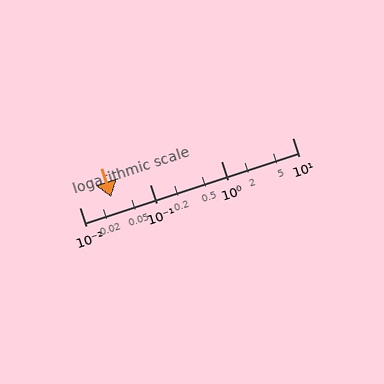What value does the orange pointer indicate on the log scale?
The pointer indicates approximately 0.028.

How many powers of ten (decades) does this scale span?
The scale spans 3 decades, from 0.01 to 10.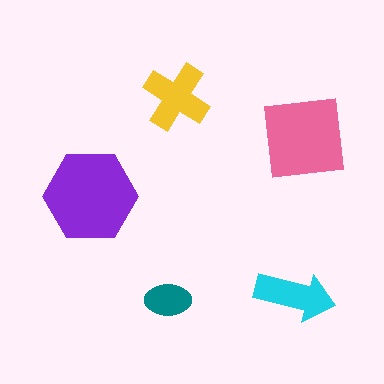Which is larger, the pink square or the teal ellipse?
The pink square.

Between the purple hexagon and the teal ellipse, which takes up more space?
The purple hexagon.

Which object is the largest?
The purple hexagon.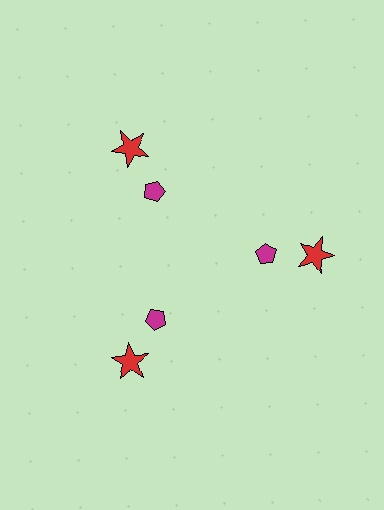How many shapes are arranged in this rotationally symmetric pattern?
There are 6 shapes, arranged in 3 groups of 2.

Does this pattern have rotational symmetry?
Yes, this pattern has 3-fold rotational symmetry. It looks the same after rotating 120 degrees around the center.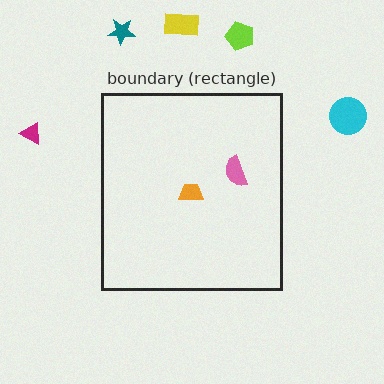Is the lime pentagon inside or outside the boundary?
Outside.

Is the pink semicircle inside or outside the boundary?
Inside.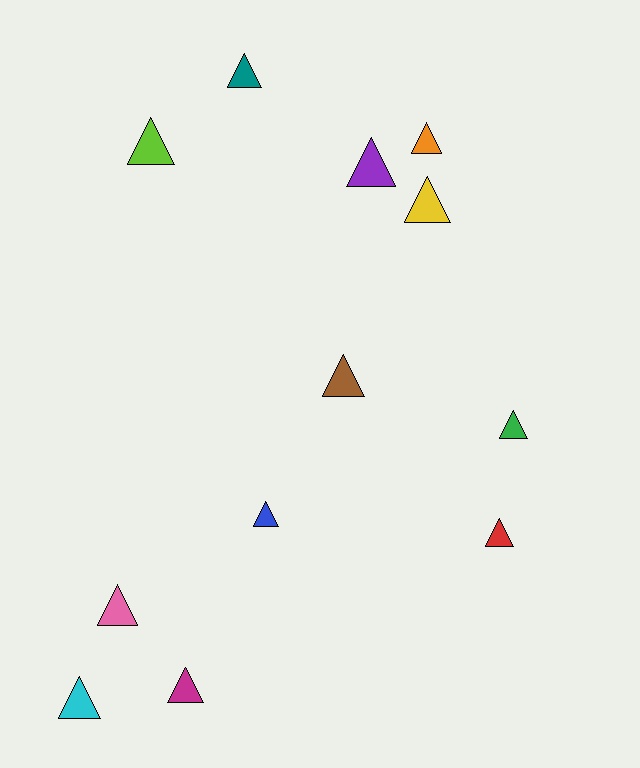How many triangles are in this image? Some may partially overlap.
There are 12 triangles.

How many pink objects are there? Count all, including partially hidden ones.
There is 1 pink object.